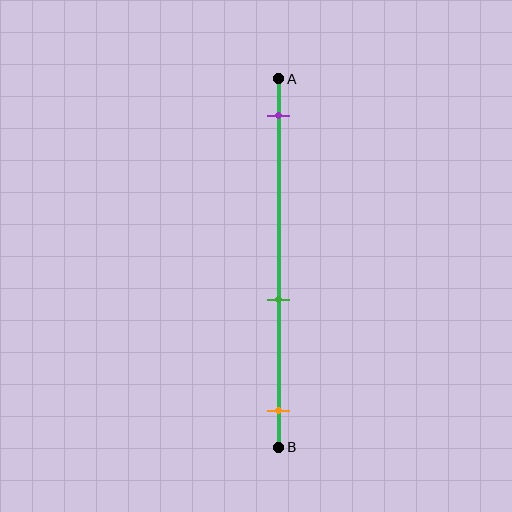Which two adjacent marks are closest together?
The green and orange marks are the closest adjacent pair.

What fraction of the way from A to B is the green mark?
The green mark is approximately 60% (0.6) of the way from A to B.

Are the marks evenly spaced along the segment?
No, the marks are not evenly spaced.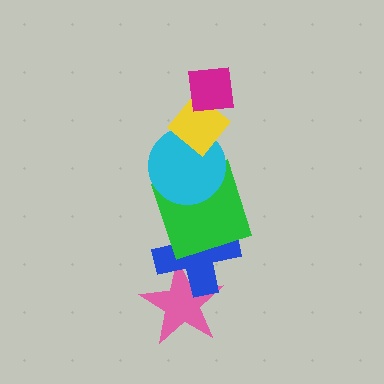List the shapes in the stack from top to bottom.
From top to bottom: the magenta square, the yellow diamond, the cyan circle, the green square, the blue cross, the pink star.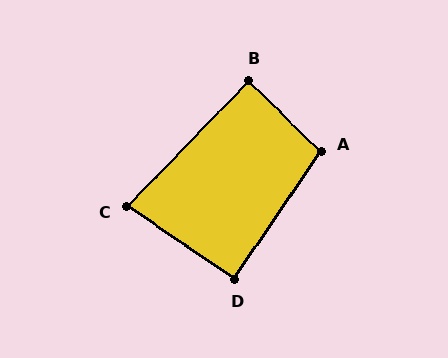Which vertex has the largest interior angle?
A, at approximately 100 degrees.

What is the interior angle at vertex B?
Approximately 90 degrees (approximately right).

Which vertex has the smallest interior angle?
C, at approximately 80 degrees.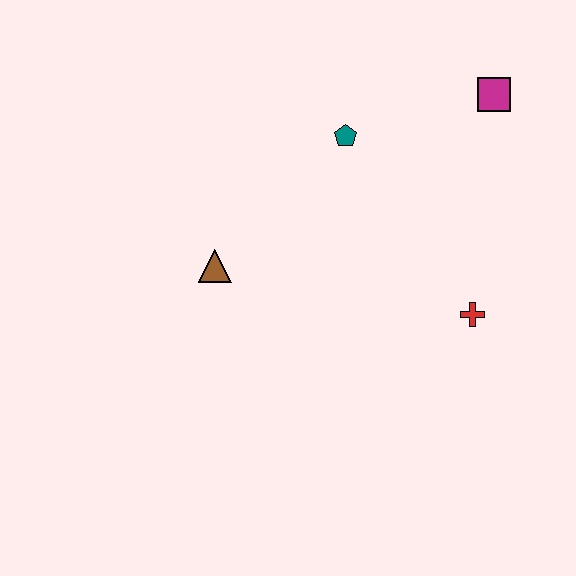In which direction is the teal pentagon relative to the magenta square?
The teal pentagon is to the left of the magenta square.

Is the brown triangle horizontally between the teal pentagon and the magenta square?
No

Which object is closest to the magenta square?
The teal pentagon is closest to the magenta square.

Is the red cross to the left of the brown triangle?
No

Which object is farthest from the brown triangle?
The magenta square is farthest from the brown triangle.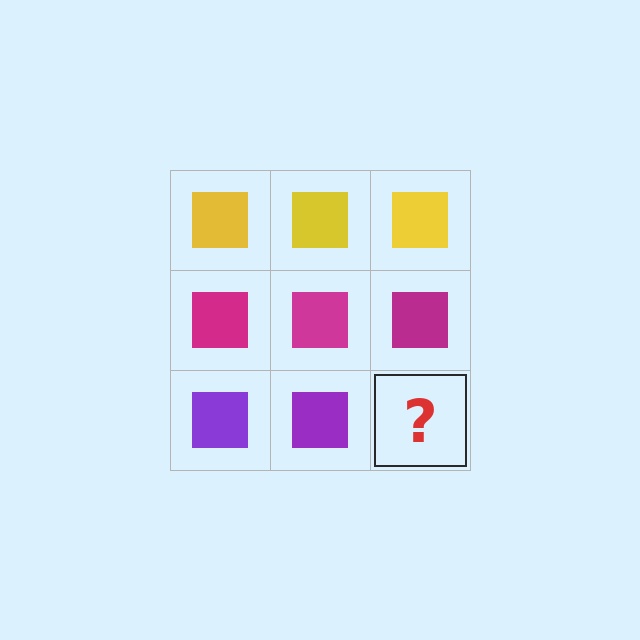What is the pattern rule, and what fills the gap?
The rule is that each row has a consistent color. The gap should be filled with a purple square.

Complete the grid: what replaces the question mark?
The question mark should be replaced with a purple square.